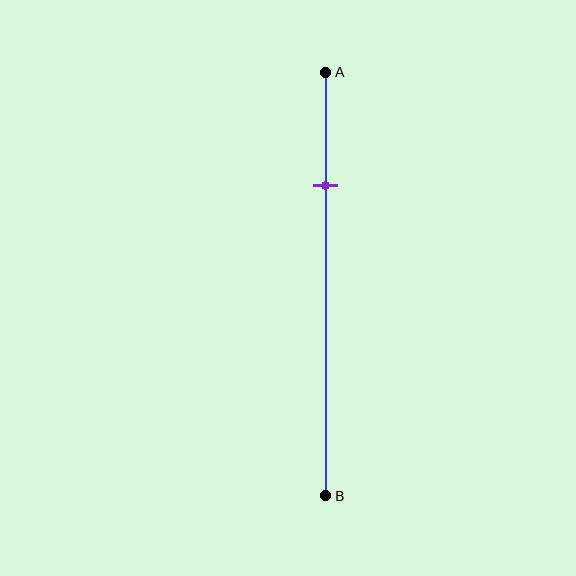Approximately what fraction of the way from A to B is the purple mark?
The purple mark is approximately 25% of the way from A to B.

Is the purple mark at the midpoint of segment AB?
No, the mark is at about 25% from A, not at the 50% midpoint.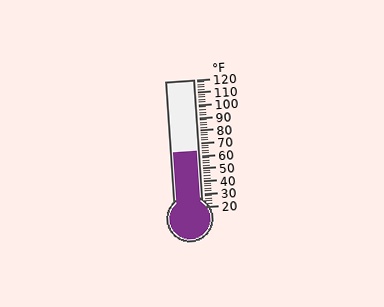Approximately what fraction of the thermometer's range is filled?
The thermometer is filled to approximately 45% of its range.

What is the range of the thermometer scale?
The thermometer scale ranges from 20°F to 120°F.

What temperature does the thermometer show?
The thermometer shows approximately 64°F.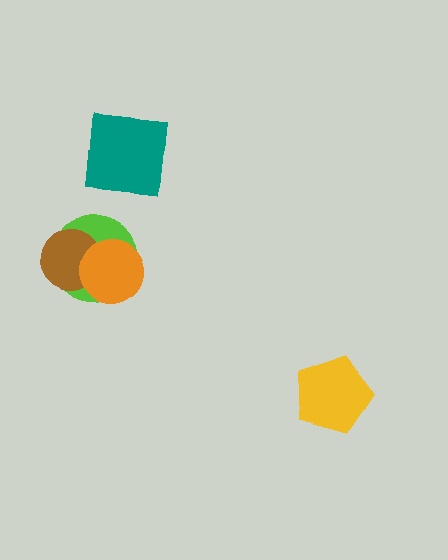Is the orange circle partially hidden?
No, no other shape covers it.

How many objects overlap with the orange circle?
2 objects overlap with the orange circle.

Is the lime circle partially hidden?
Yes, it is partially covered by another shape.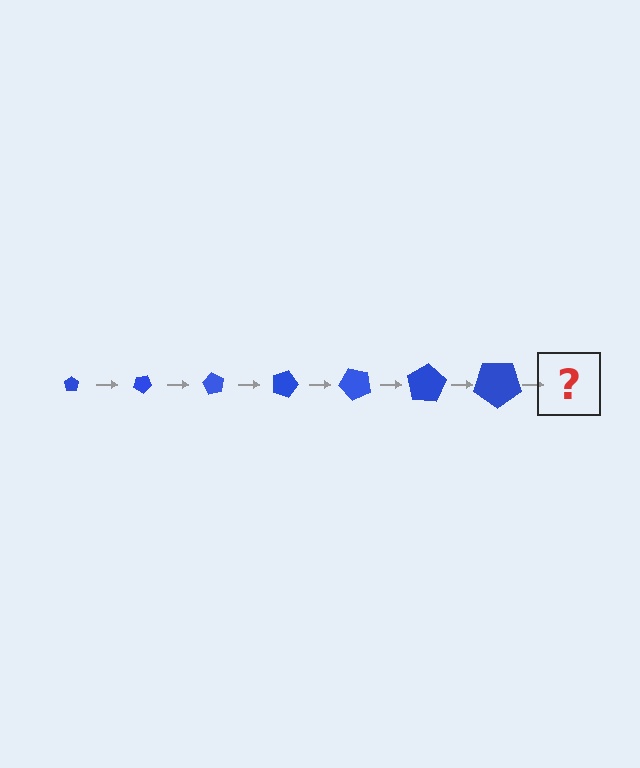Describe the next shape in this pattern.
It should be a pentagon, larger than the previous one and rotated 210 degrees from the start.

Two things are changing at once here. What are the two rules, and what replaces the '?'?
The two rules are that the pentagon grows larger each step and it rotates 30 degrees each step. The '?' should be a pentagon, larger than the previous one and rotated 210 degrees from the start.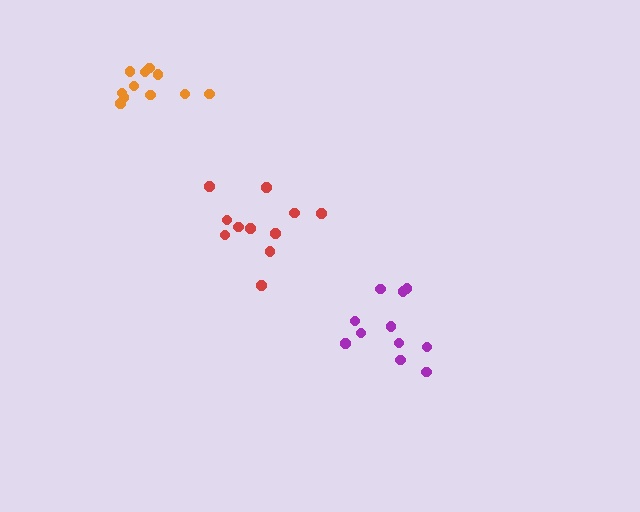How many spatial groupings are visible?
There are 3 spatial groupings.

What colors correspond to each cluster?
The clusters are colored: red, purple, orange.